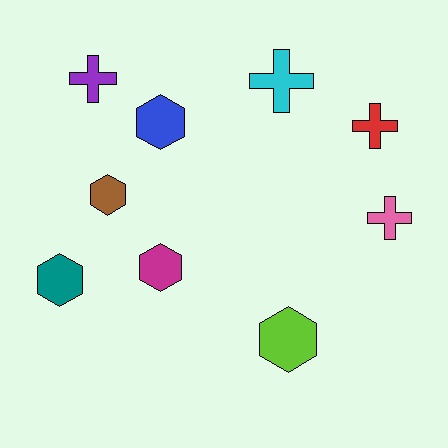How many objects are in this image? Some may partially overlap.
There are 9 objects.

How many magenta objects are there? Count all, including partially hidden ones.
There is 1 magenta object.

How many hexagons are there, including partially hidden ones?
There are 5 hexagons.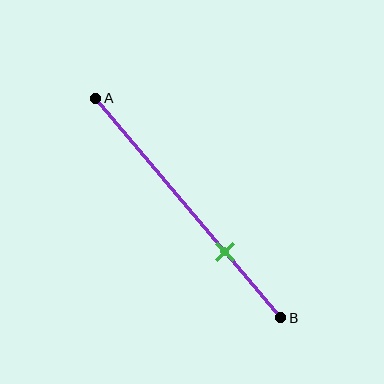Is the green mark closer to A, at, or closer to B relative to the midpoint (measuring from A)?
The green mark is closer to point B than the midpoint of segment AB.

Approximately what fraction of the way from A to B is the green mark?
The green mark is approximately 70% of the way from A to B.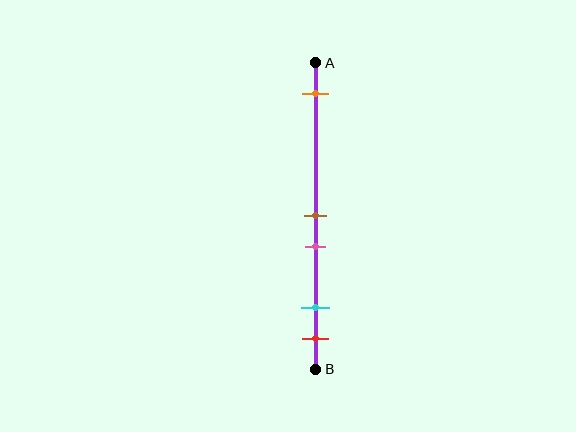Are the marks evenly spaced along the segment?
No, the marks are not evenly spaced.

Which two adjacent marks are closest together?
The brown and pink marks are the closest adjacent pair.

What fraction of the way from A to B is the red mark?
The red mark is approximately 90% (0.9) of the way from A to B.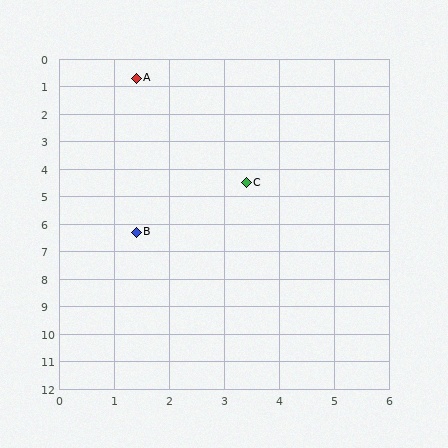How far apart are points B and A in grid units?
Points B and A are about 5.6 grid units apart.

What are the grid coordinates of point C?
Point C is at approximately (3.4, 4.5).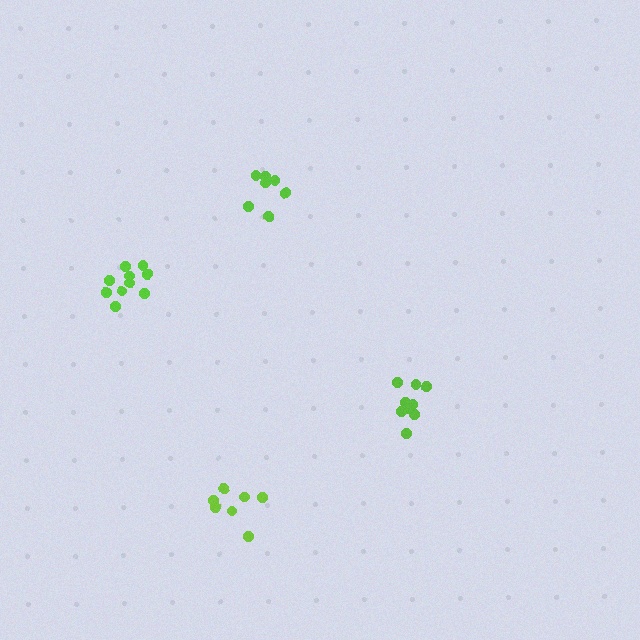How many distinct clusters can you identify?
There are 4 distinct clusters.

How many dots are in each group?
Group 1: 10 dots, Group 2: 9 dots, Group 3: 7 dots, Group 4: 7 dots (33 total).